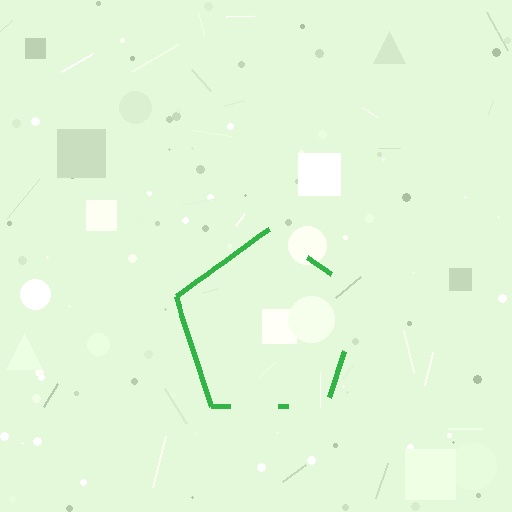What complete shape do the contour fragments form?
The contour fragments form a pentagon.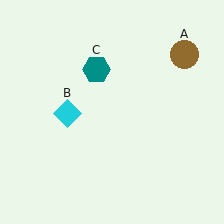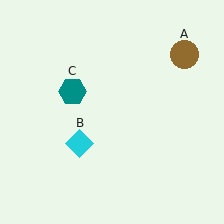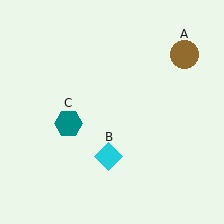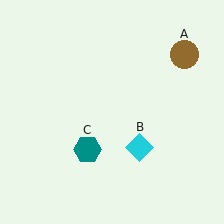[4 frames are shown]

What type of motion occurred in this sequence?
The cyan diamond (object B), teal hexagon (object C) rotated counterclockwise around the center of the scene.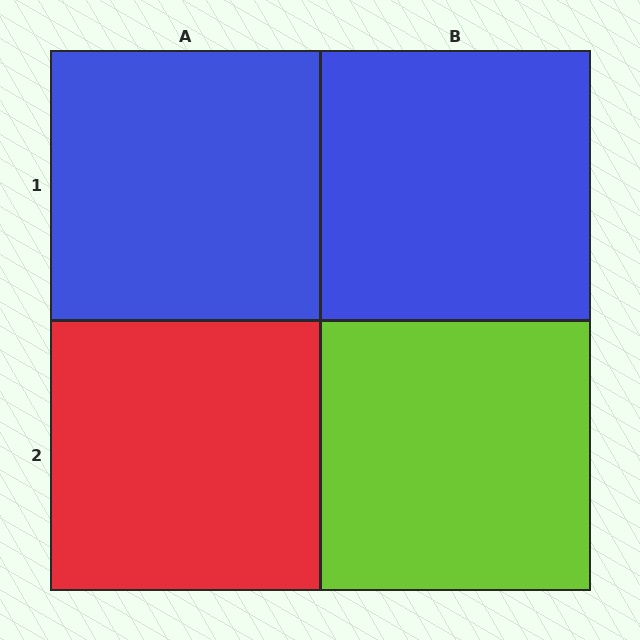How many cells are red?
1 cell is red.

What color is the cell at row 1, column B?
Blue.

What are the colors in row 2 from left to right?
Red, lime.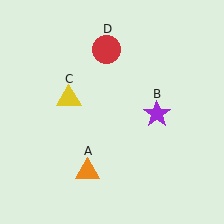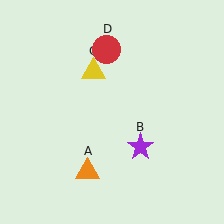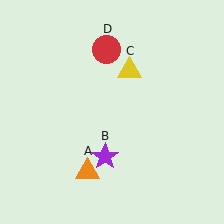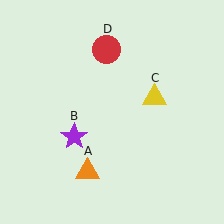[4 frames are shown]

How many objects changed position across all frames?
2 objects changed position: purple star (object B), yellow triangle (object C).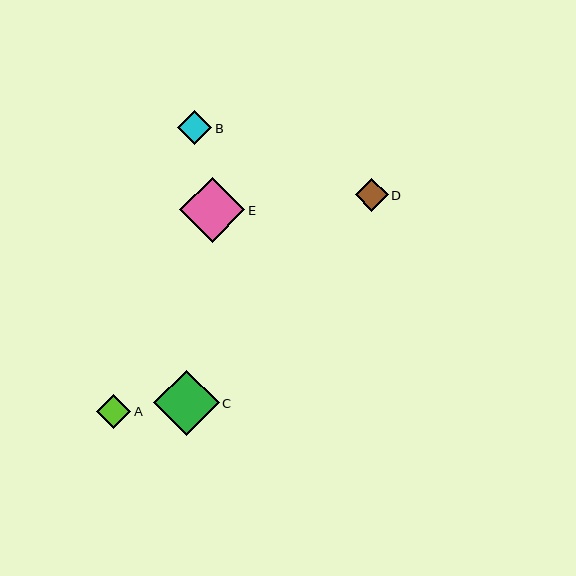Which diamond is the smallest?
Diamond D is the smallest with a size of approximately 33 pixels.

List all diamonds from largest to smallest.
From largest to smallest: C, E, A, B, D.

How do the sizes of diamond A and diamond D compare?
Diamond A and diamond D are approximately the same size.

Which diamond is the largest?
Diamond C is the largest with a size of approximately 66 pixels.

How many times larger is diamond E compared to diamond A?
Diamond E is approximately 1.9 times the size of diamond A.